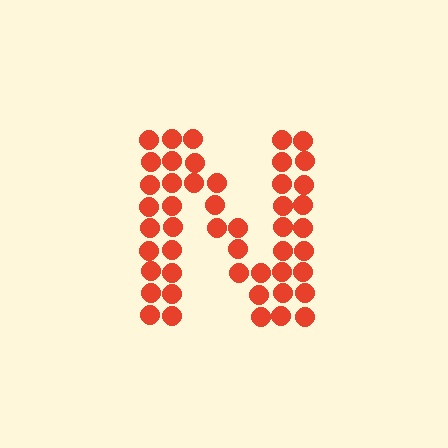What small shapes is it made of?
It is made of small circles.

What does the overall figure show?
The overall figure shows the letter N.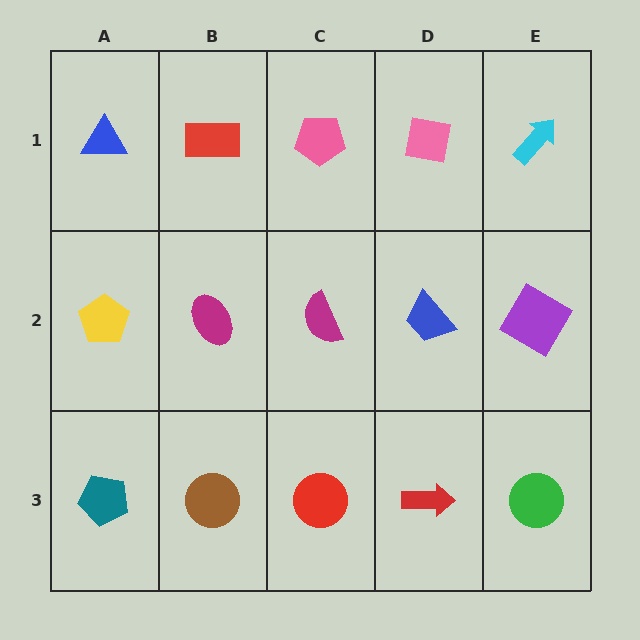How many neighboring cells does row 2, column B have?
4.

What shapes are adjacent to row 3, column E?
A purple square (row 2, column E), a red arrow (row 3, column D).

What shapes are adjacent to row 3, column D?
A blue trapezoid (row 2, column D), a red circle (row 3, column C), a green circle (row 3, column E).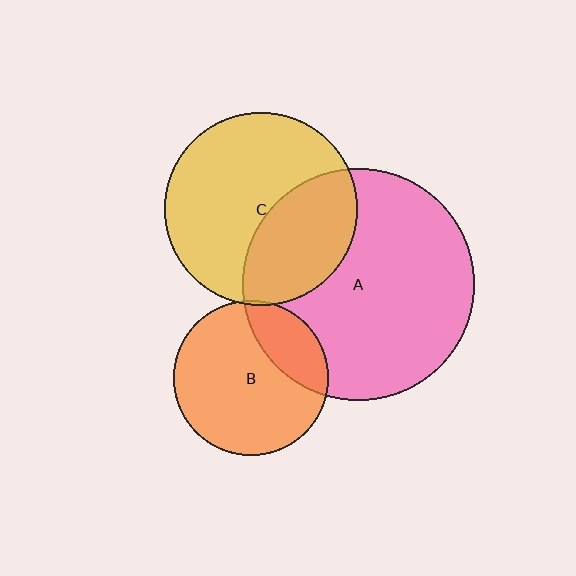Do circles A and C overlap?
Yes.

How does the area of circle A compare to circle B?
Approximately 2.2 times.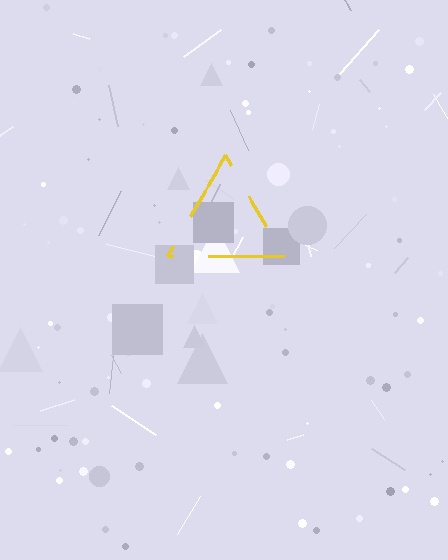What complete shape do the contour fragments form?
The contour fragments form a triangle.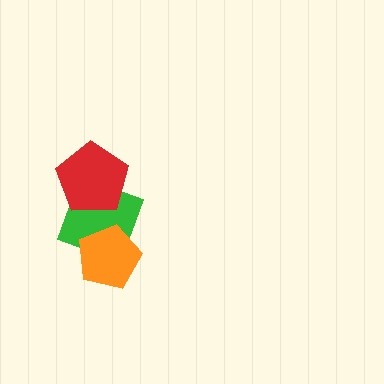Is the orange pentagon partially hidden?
No, no other shape covers it.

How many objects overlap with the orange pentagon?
1 object overlaps with the orange pentagon.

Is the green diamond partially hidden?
Yes, it is partially covered by another shape.